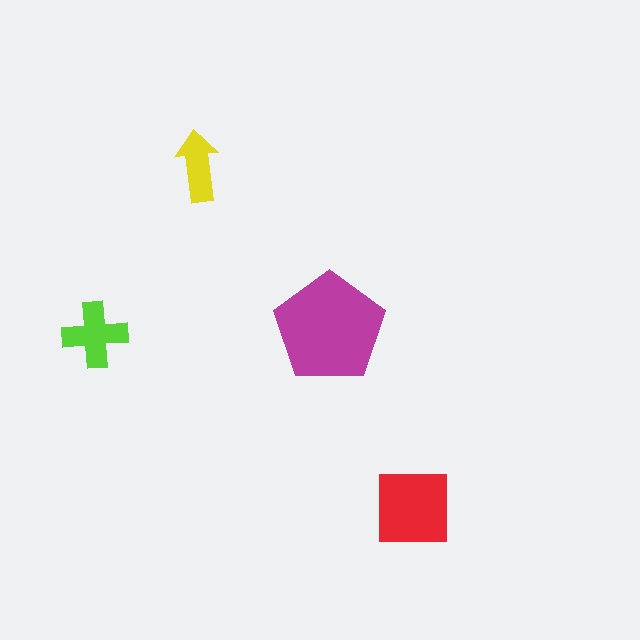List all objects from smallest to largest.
The yellow arrow, the lime cross, the red square, the magenta pentagon.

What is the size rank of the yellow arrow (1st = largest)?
4th.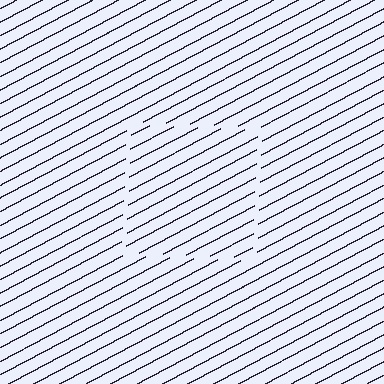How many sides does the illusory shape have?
4 sides — the line-ends trace a square.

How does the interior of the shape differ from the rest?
The interior of the shape contains the same grating, shifted by half a period — the contour is defined by the phase discontinuity where line-ends from the inner and outer gratings abut.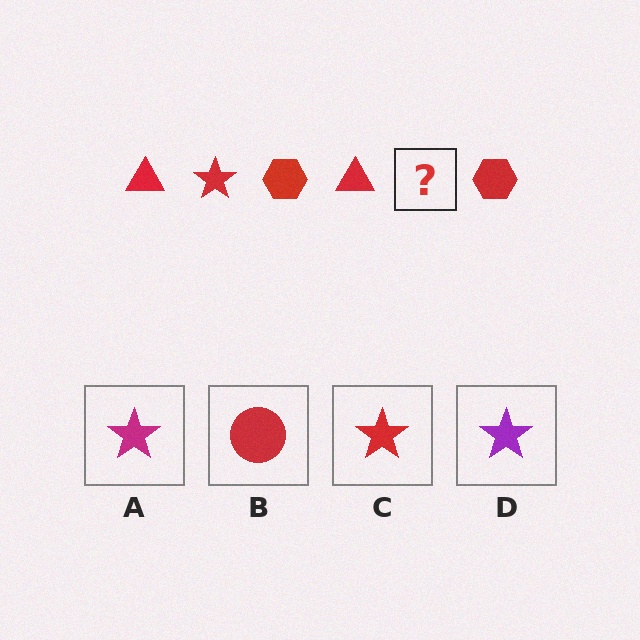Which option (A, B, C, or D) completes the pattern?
C.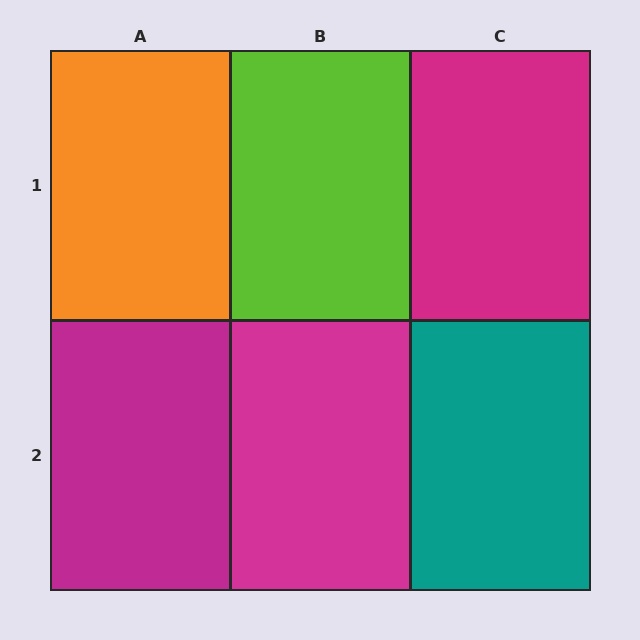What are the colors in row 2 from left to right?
Magenta, magenta, teal.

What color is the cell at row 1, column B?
Lime.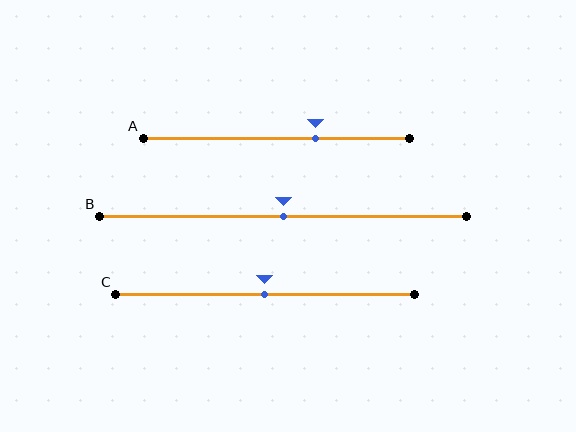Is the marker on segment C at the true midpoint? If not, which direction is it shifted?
Yes, the marker on segment C is at the true midpoint.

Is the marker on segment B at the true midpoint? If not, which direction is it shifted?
Yes, the marker on segment B is at the true midpoint.